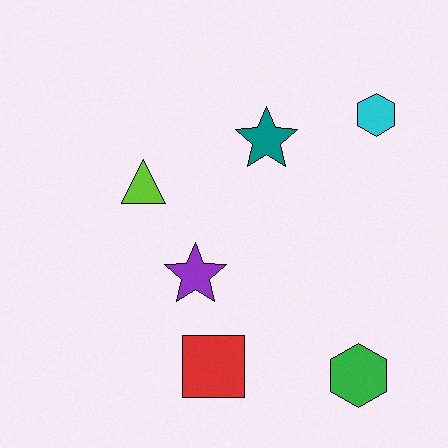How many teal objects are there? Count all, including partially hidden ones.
There is 1 teal object.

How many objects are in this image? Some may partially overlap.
There are 6 objects.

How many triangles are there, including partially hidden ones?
There is 1 triangle.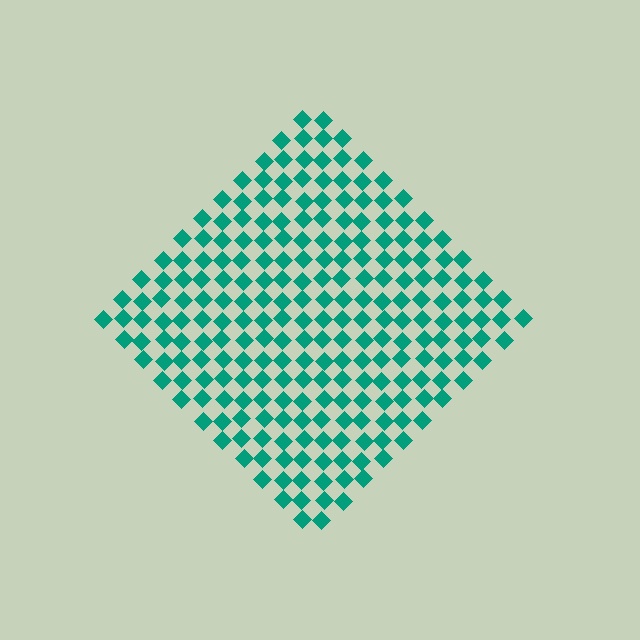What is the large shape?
The large shape is a diamond.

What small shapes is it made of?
It is made of small diamonds.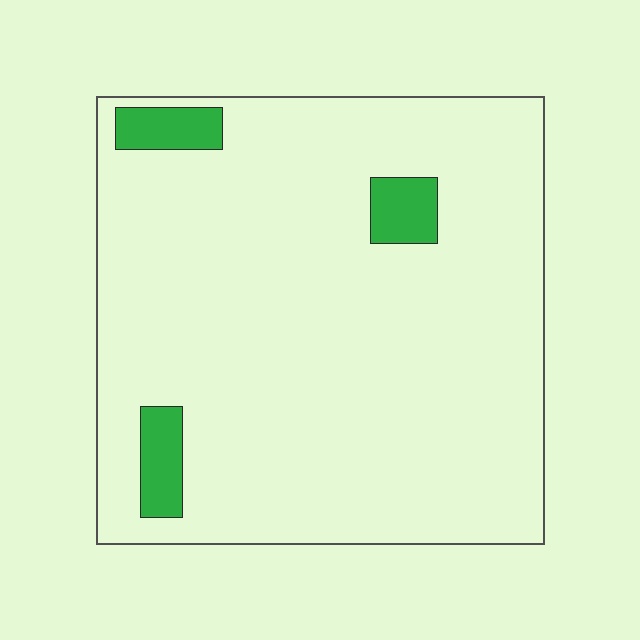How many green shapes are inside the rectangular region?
3.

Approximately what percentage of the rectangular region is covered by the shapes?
Approximately 5%.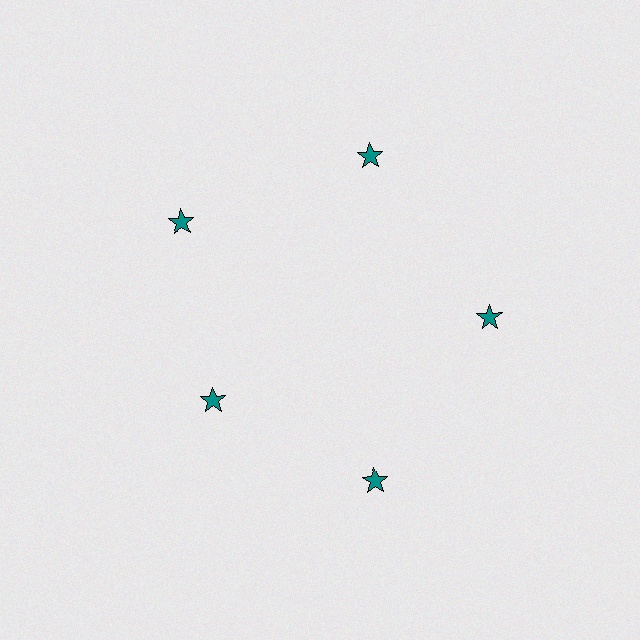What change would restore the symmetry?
The symmetry would be restored by moving it outward, back onto the ring so that all 5 stars sit at equal angles and equal distance from the center.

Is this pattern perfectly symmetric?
No. The 5 teal stars are arranged in a ring, but one element near the 8 o'clock position is pulled inward toward the center, breaking the 5-fold rotational symmetry.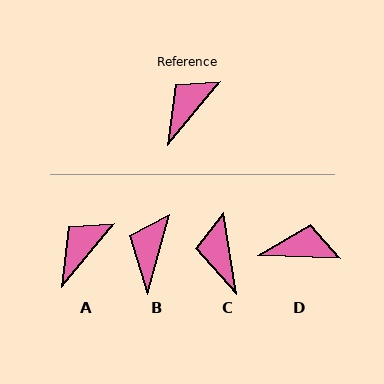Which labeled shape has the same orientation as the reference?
A.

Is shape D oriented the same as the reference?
No, it is off by about 52 degrees.